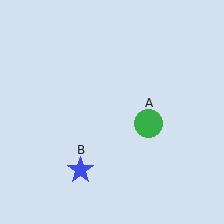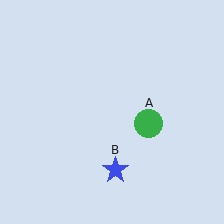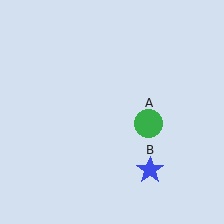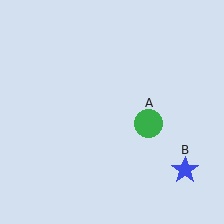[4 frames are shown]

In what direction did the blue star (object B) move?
The blue star (object B) moved right.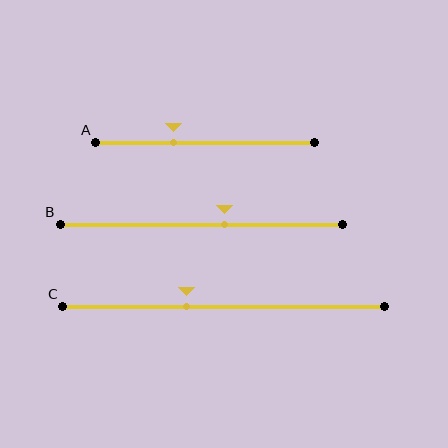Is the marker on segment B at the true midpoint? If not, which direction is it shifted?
No, the marker on segment B is shifted to the right by about 8% of the segment length.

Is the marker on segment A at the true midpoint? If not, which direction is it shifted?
No, the marker on segment A is shifted to the left by about 15% of the segment length.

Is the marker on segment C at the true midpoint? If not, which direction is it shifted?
No, the marker on segment C is shifted to the left by about 12% of the segment length.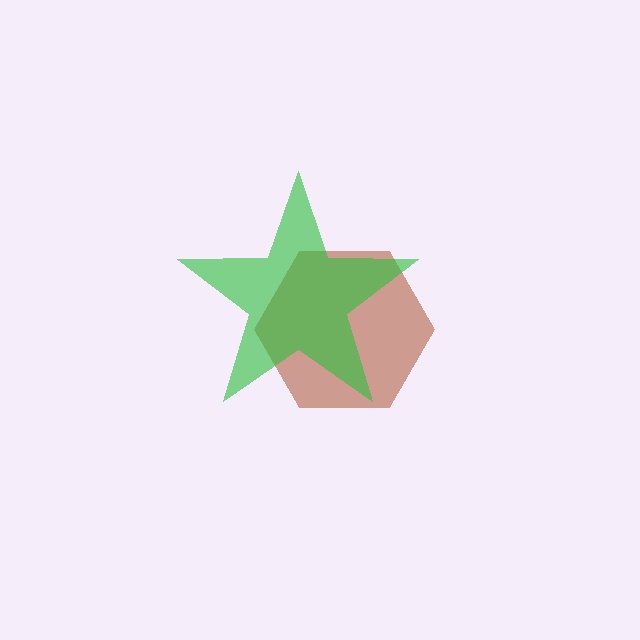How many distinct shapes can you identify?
There are 2 distinct shapes: a brown hexagon, a green star.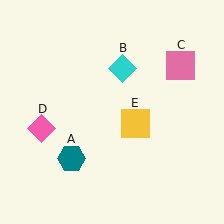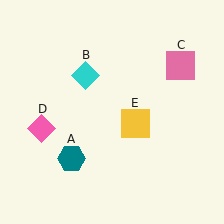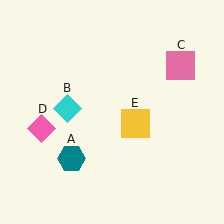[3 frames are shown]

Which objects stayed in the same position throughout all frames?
Teal hexagon (object A) and pink square (object C) and pink diamond (object D) and yellow square (object E) remained stationary.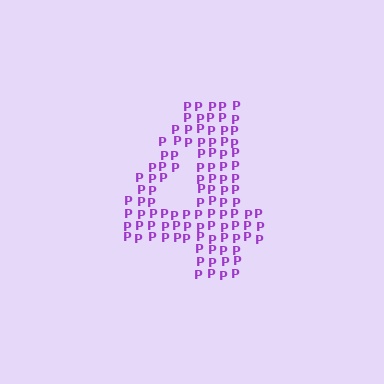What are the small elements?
The small elements are letter P's.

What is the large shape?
The large shape is the digit 4.